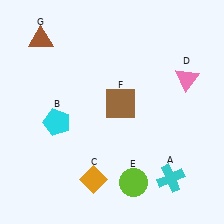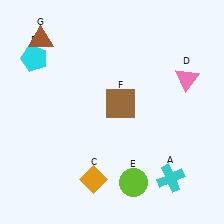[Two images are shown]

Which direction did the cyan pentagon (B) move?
The cyan pentagon (B) moved up.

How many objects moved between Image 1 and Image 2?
1 object moved between the two images.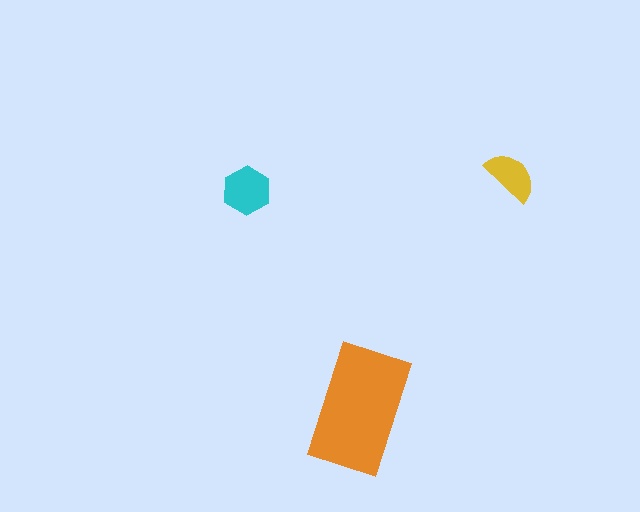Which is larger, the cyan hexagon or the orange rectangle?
The orange rectangle.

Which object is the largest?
The orange rectangle.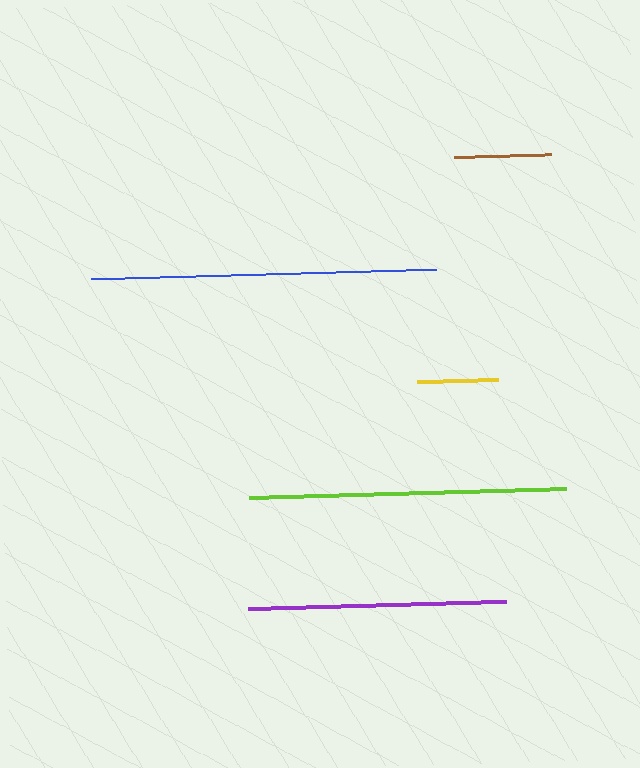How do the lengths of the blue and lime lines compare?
The blue and lime lines are approximately the same length.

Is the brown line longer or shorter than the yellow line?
The brown line is longer than the yellow line.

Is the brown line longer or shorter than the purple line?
The purple line is longer than the brown line.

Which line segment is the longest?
The blue line is the longest at approximately 345 pixels.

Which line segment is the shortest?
The yellow line is the shortest at approximately 81 pixels.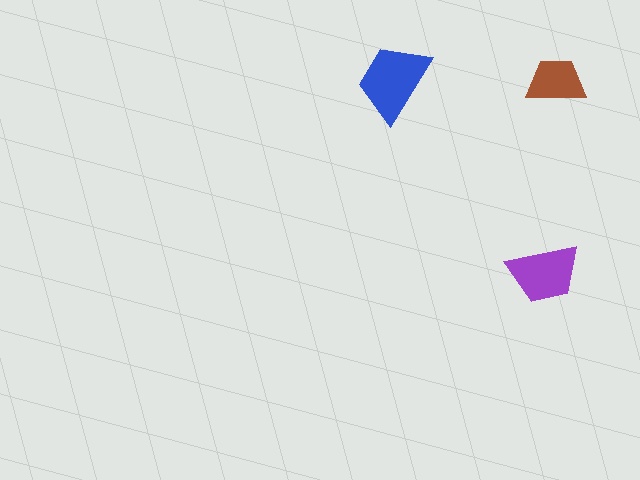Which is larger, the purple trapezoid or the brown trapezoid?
The purple one.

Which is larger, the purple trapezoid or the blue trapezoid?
The blue one.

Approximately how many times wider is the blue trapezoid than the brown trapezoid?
About 1.5 times wider.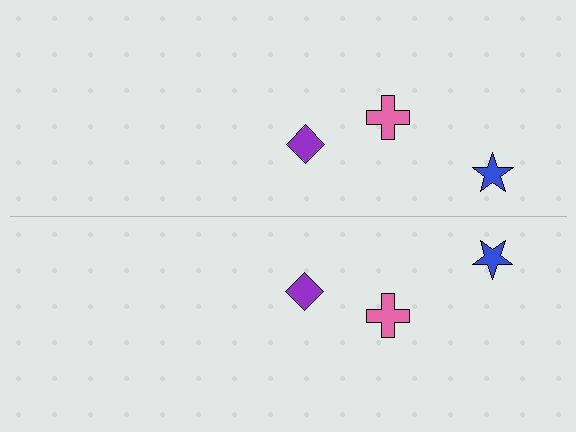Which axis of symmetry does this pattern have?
The pattern has a horizontal axis of symmetry running through the center of the image.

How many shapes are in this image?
There are 6 shapes in this image.